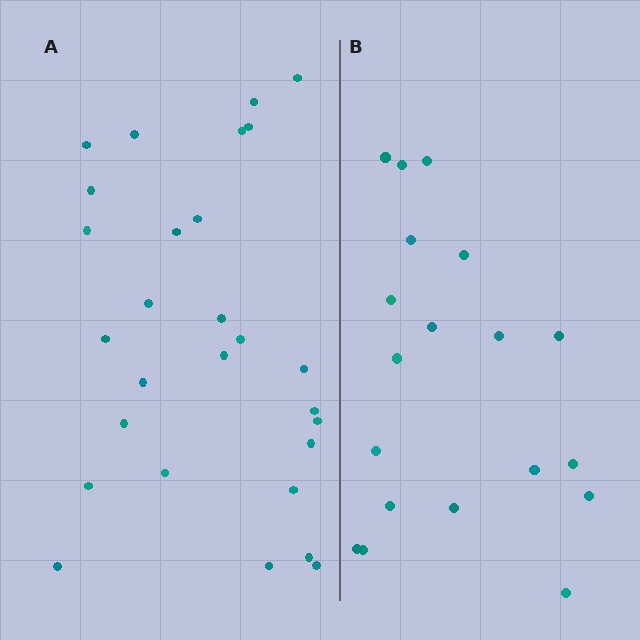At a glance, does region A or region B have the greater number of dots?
Region A (the left region) has more dots.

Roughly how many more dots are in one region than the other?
Region A has roughly 8 or so more dots than region B.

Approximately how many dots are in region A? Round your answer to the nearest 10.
About 30 dots. (The exact count is 28, which rounds to 30.)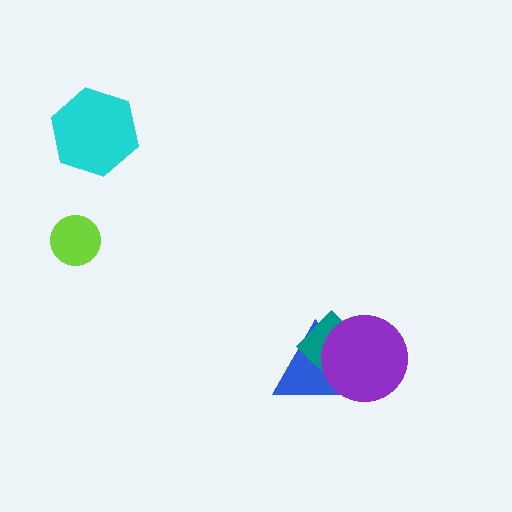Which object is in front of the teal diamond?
The purple circle is in front of the teal diamond.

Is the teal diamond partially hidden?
Yes, it is partially covered by another shape.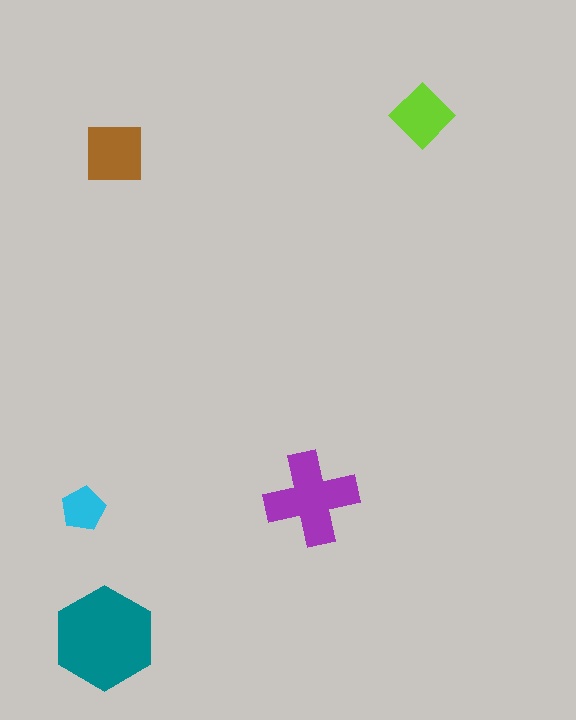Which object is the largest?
The teal hexagon.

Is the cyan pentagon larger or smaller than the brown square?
Smaller.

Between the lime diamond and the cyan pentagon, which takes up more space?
The lime diamond.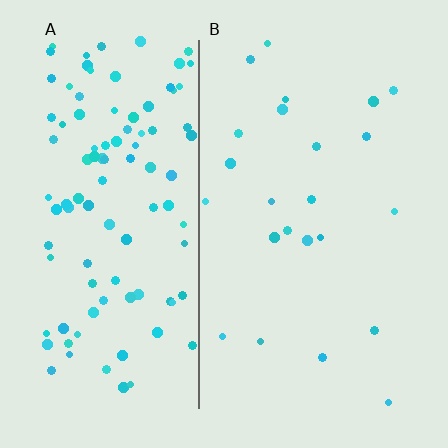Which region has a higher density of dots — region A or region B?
A (the left).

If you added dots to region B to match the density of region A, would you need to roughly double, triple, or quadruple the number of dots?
Approximately quadruple.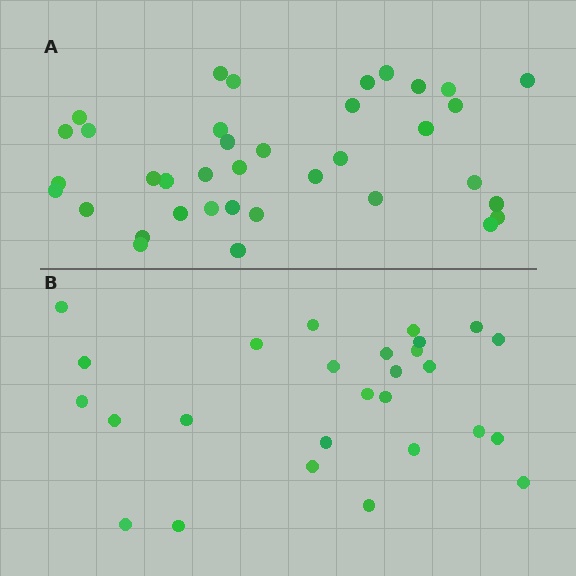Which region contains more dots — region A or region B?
Region A (the top region) has more dots.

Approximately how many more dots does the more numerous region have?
Region A has roughly 10 or so more dots than region B.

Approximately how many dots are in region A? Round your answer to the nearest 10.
About 40 dots. (The exact count is 37, which rounds to 40.)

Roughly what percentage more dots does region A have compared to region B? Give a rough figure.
About 35% more.